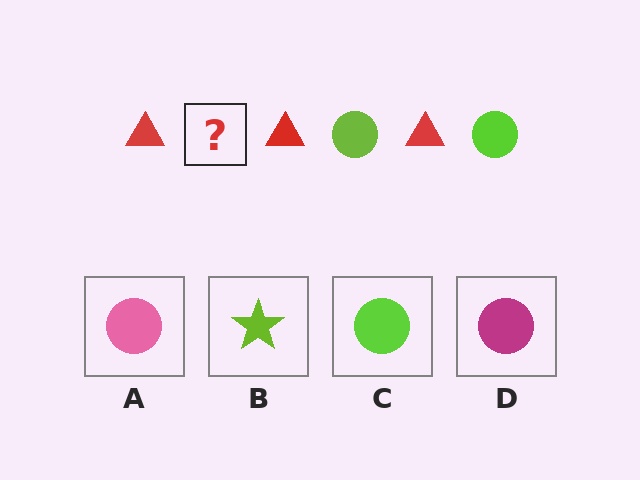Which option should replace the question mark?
Option C.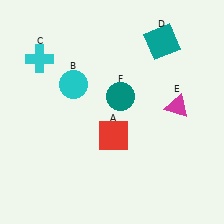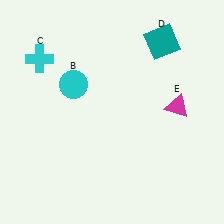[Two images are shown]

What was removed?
The red square (A), the teal circle (F) were removed in Image 2.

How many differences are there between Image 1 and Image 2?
There are 2 differences between the two images.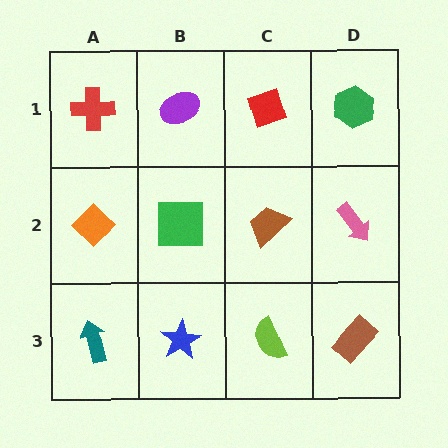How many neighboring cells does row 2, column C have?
4.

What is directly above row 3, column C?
A brown trapezoid.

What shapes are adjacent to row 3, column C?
A brown trapezoid (row 2, column C), a blue star (row 3, column B), a brown rectangle (row 3, column D).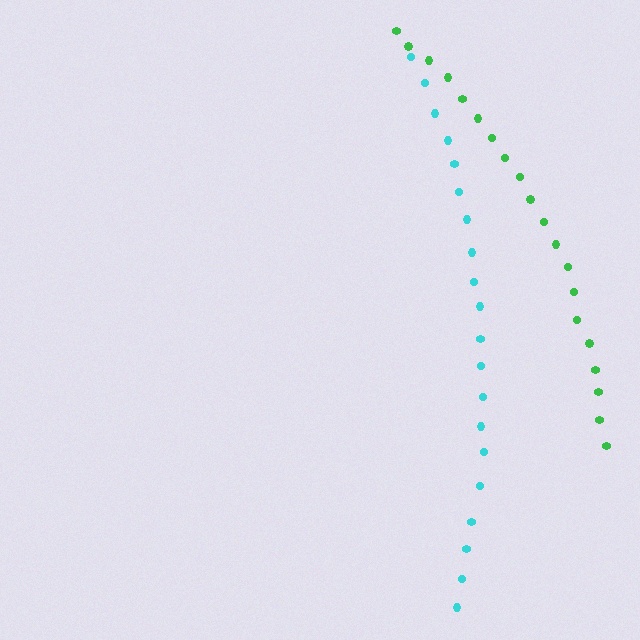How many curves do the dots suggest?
There are 2 distinct paths.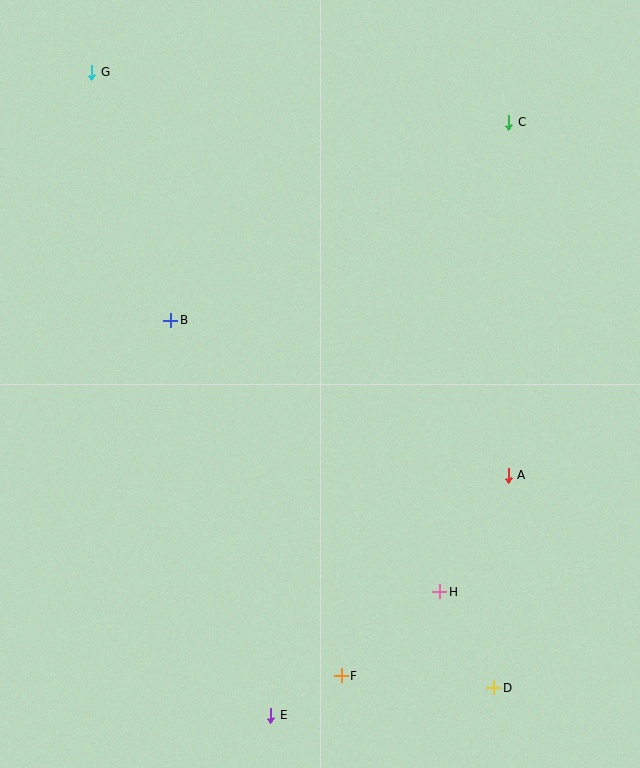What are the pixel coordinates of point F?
Point F is at (341, 676).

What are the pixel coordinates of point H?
Point H is at (440, 592).